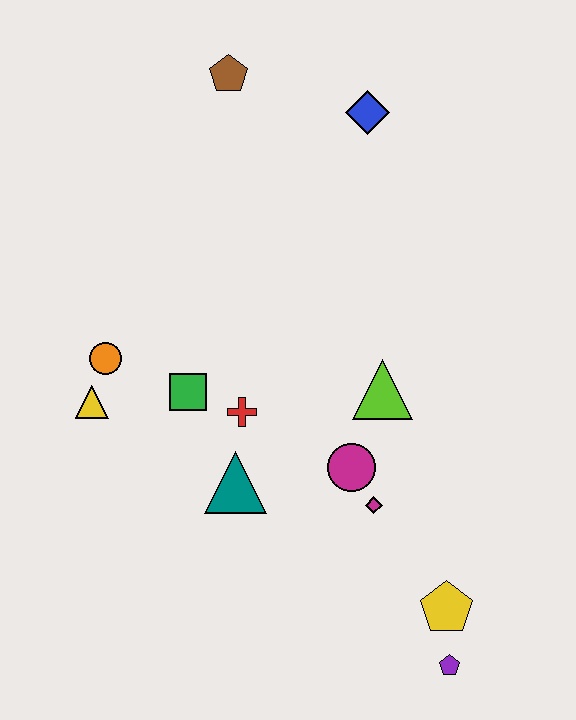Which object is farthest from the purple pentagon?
The brown pentagon is farthest from the purple pentagon.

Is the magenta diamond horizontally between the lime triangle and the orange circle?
Yes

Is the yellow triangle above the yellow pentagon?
Yes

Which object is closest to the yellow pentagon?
The purple pentagon is closest to the yellow pentagon.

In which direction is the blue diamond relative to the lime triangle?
The blue diamond is above the lime triangle.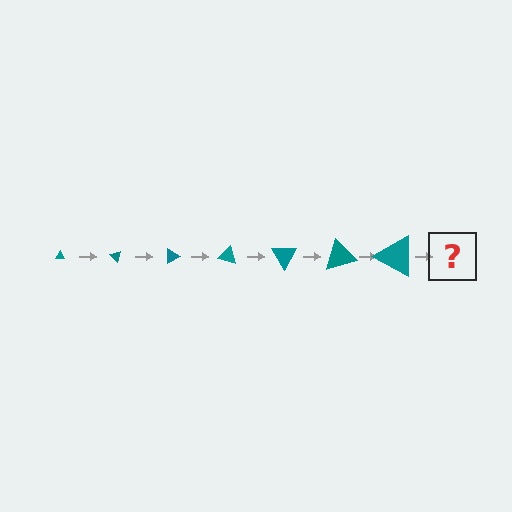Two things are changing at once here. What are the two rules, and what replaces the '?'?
The two rules are that the triangle grows larger each step and it rotates 45 degrees each step. The '?' should be a triangle, larger than the previous one and rotated 315 degrees from the start.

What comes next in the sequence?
The next element should be a triangle, larger than the previous one and rotated 315 degrees from the start.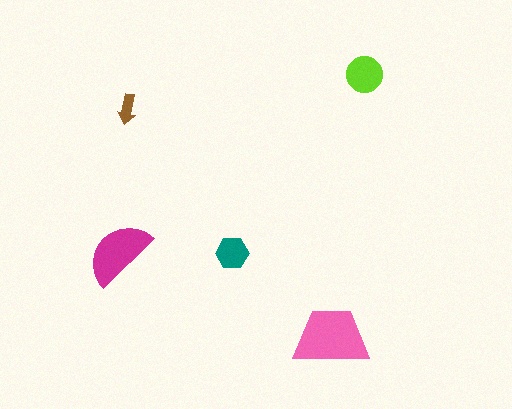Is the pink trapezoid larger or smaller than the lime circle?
Larger.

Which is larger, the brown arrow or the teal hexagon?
The teal hexagon.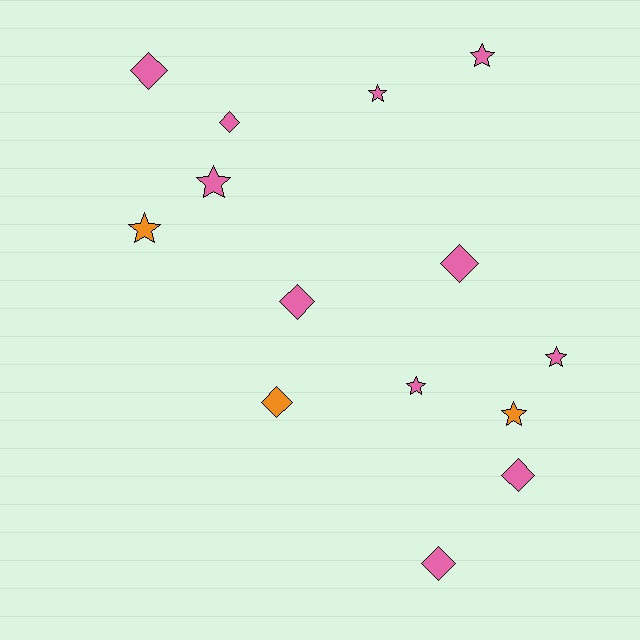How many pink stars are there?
There are 5 pink stars.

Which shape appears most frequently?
Diamond, with 7 objects.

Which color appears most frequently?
Pink, with 11 objects.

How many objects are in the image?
There are 14 objects.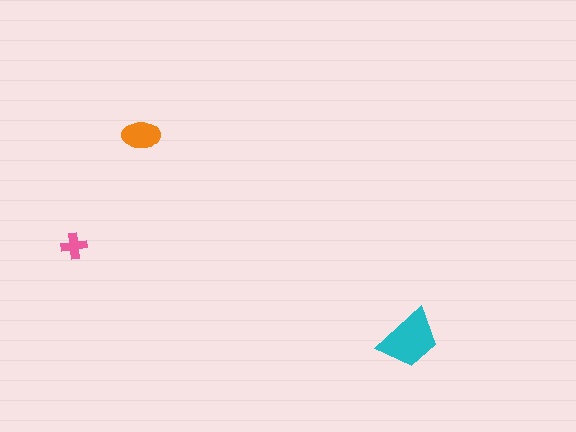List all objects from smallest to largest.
The pink cross, the orange ellipse, the cyan trapezoid.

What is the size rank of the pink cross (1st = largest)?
3rd.